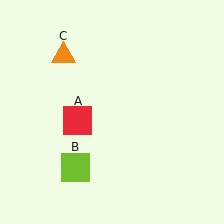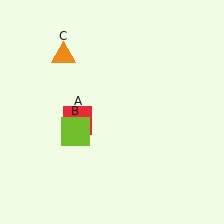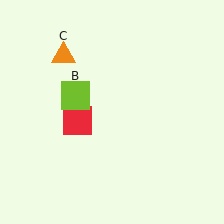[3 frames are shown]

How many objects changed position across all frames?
1 object changed position: lime square (object B).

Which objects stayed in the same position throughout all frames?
Red square (object A) and orange triangle (object C) remained stationary.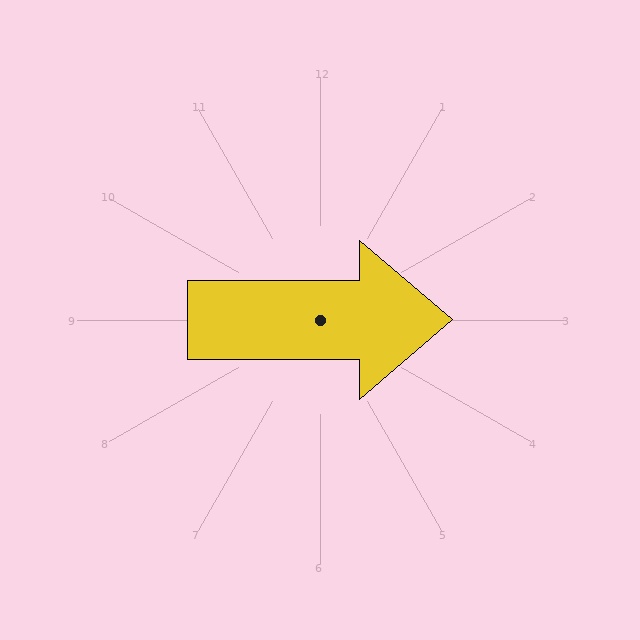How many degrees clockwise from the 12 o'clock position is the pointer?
Approximately 90 degrees.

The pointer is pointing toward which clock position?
Roughly 3 o'clock.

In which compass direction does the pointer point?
East.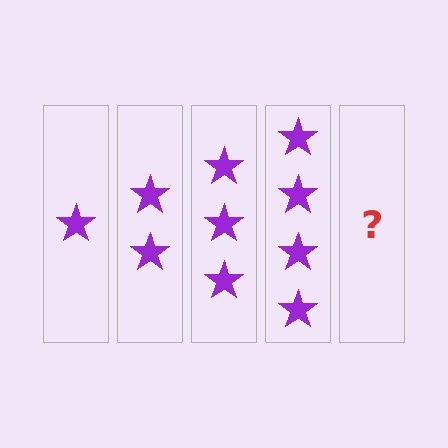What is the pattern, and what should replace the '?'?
The pattern is that each step adds one more star. The '?' should be 5 stars.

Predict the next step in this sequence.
The next step is 5 stars.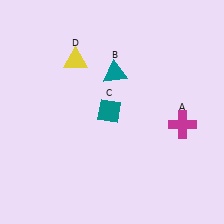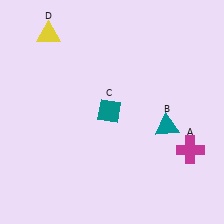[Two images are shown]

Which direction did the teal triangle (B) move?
The teal triangle (B) moved down.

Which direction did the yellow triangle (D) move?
The yellow triangle (D) moved up.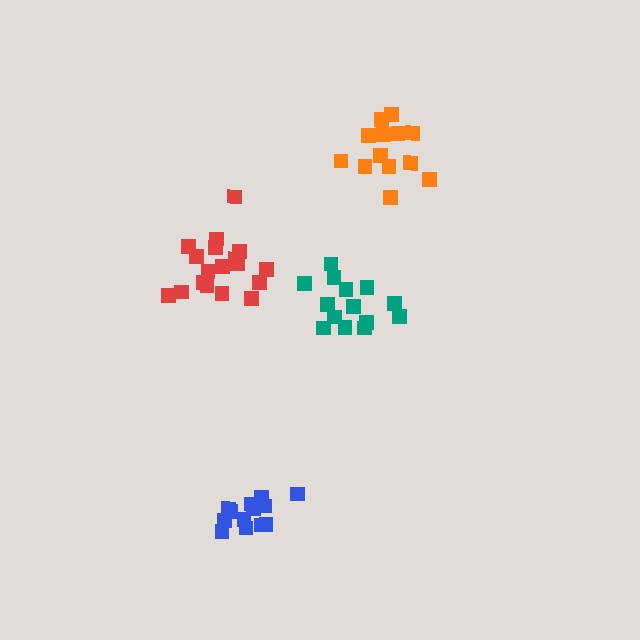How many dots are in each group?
Group 1: 13 dots, Group 2: 14 dots, Group 3: 13 dots, Group 4: 18 dots (58 total).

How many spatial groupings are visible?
There are 4 spatial groupings.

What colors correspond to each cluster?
The clusters are colored: orange, teal, blue, red.